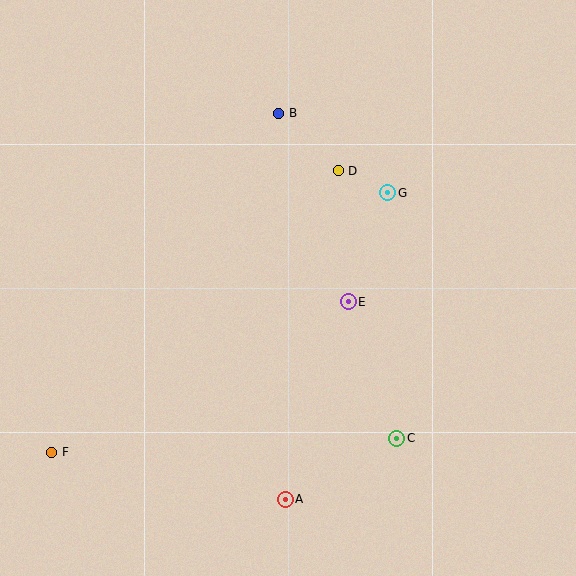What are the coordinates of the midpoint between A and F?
The midpoint between A and F is at (169, 476).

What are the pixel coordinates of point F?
Point F is at (52, 452).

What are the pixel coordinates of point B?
Point B is at (279, 113).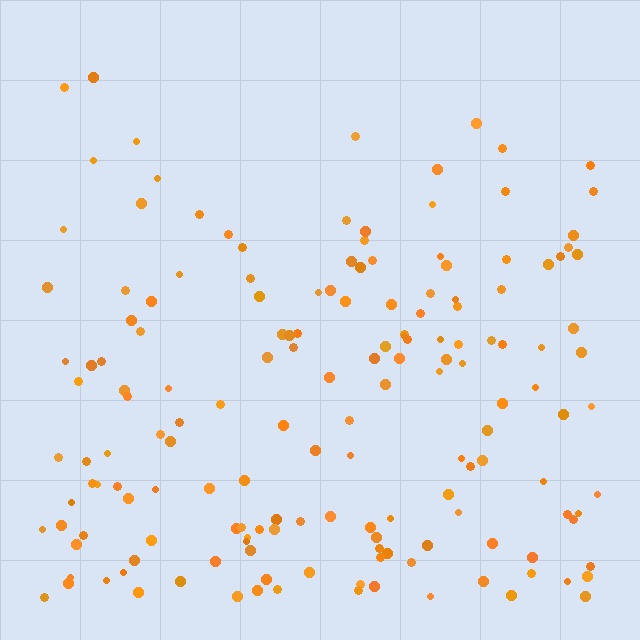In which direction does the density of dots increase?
From top to bottom, with the bottom side densest.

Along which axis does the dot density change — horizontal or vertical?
Vertical.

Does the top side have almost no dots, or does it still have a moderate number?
Still a moderate number, just noticeably fewer than the bottom.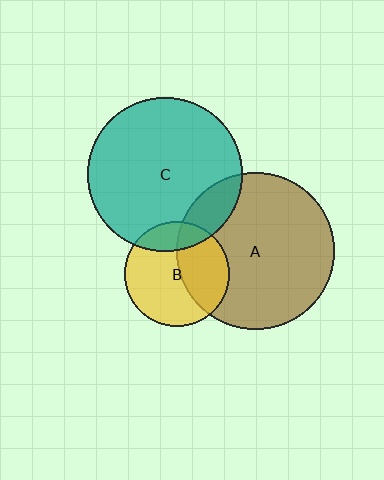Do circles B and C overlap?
Yes.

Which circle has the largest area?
Circle A (brown).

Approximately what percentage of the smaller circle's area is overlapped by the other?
Approximately 20%.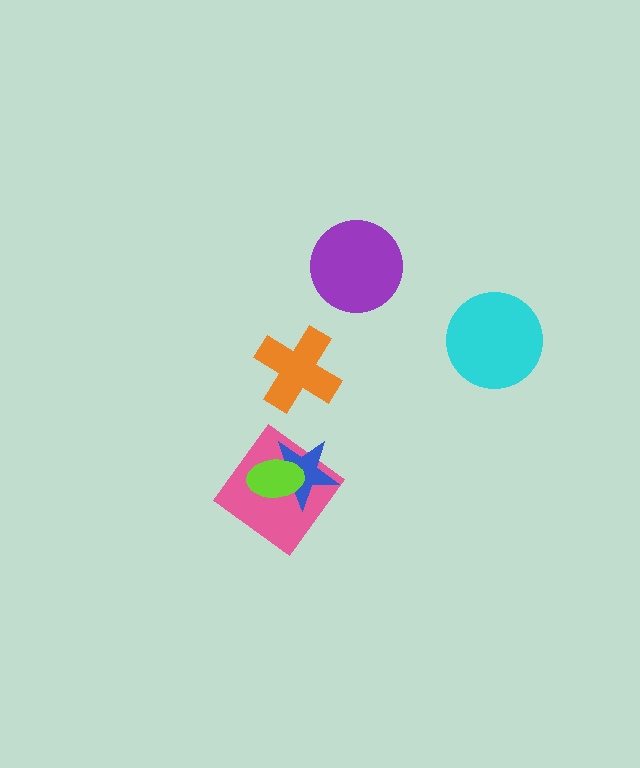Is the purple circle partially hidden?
No, no other shape covers it.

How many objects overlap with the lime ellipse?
2 objects overlap with the lime ellipse.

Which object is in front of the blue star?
The lime ellipse is in front of the blue star.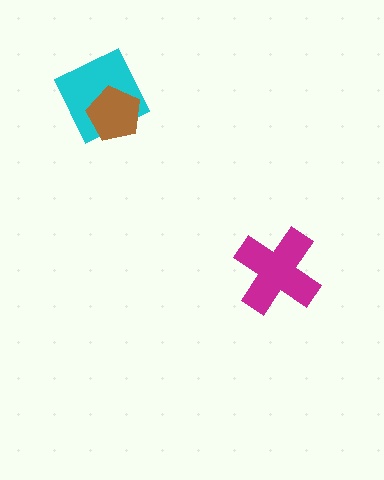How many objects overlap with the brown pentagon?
1 object overlaps with the brown pentagon.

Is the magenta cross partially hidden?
No, no other shape covers it.